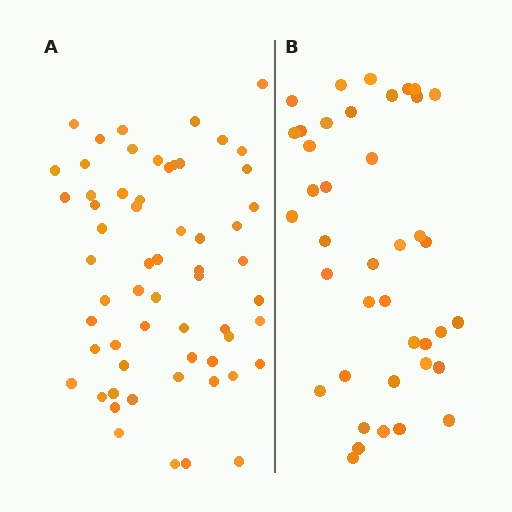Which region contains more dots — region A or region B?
Region A (the left region) has more dots.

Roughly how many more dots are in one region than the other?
Region A has approximately 20 more dots than region B.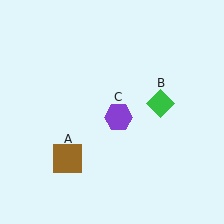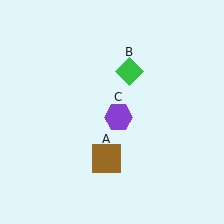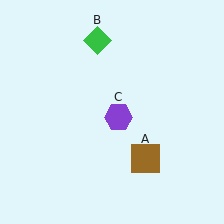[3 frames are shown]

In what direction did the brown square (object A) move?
The brown square (object A) moved right.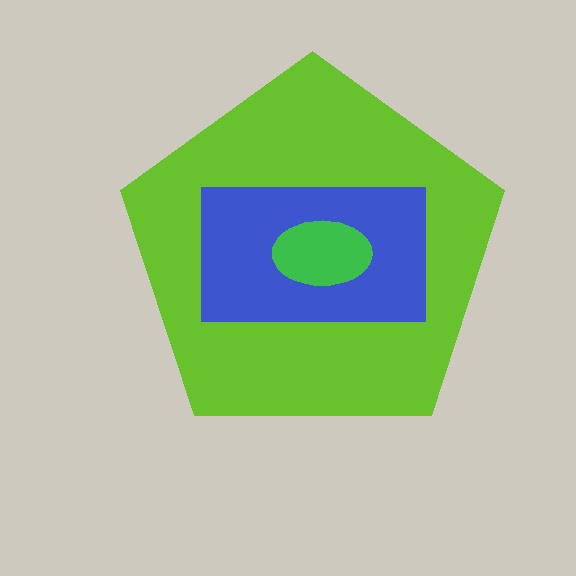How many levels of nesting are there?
3.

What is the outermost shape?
The lime pentagon.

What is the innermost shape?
The green ellipse.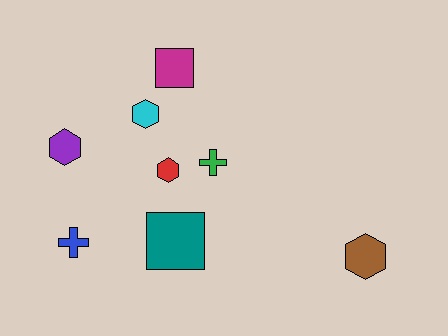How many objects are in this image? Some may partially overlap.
There are 8 objects.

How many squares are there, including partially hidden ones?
There are 2 squares.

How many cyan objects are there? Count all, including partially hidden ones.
There is 1 cyan object.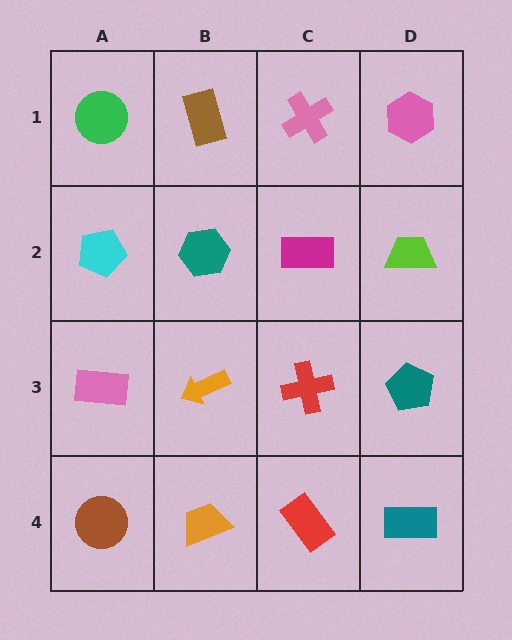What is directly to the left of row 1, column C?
A brown rectangle.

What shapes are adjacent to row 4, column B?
An orange arrow (row 3, column B), a brown circle (row 4, column A), a red rectangle (row 4, column C).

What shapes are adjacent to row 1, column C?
A magenta rectangle (row 2, column C), a brown rectangle (row 1, column B), a pink hexagon (row 1, column D).